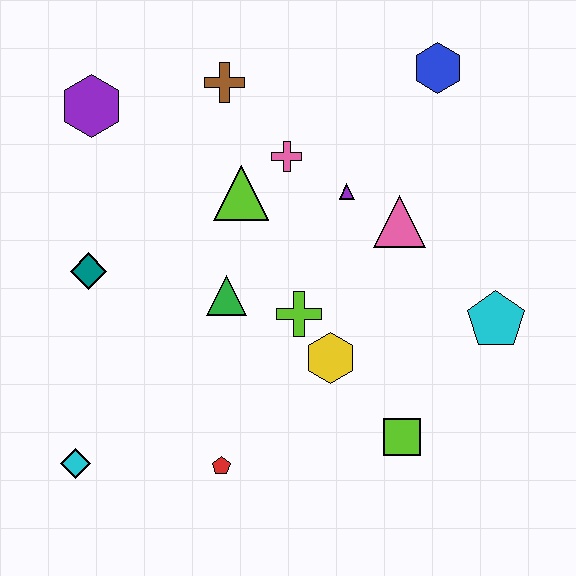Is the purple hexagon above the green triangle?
Yes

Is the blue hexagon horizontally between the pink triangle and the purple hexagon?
No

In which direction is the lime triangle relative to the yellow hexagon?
The lime triangle is above the yellow hexagon.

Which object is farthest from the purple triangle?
The cyan diamond is farthest from the purple triangle.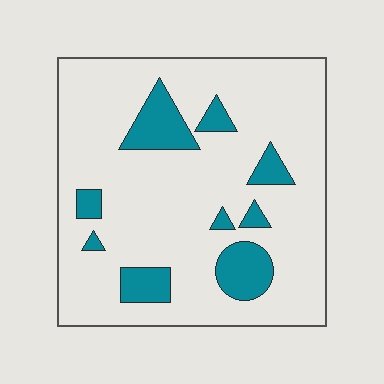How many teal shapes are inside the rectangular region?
9.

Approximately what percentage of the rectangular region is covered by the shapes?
Approximately 15%.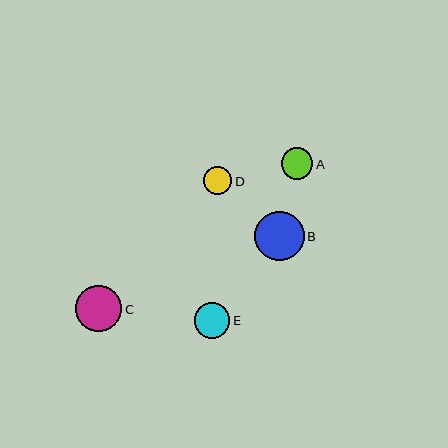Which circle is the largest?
Circle B is the largest with a size of approximately 49 pixels.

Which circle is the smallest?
Circle D is the smallest with a size of approximately 28 pixels.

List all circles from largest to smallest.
From largest to smallest: B, C, E, A, D.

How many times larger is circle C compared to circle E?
Circle C is approximately 1.3 times the size of circle E.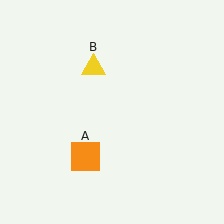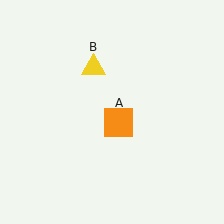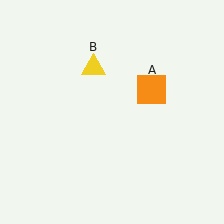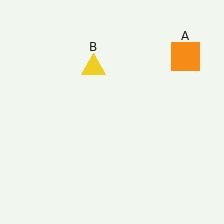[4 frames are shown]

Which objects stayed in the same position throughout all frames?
Yellow triangle (object B) remained stationary.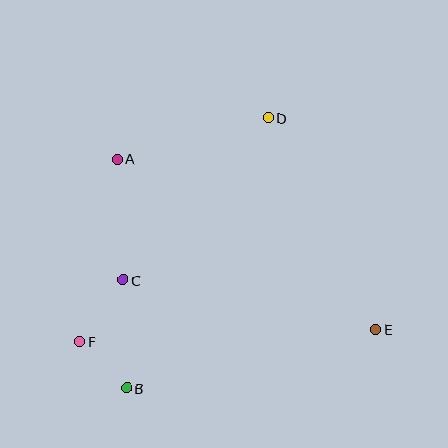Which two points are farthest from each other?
Points A and E are farthest from each other.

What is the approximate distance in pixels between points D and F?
The distance between D and F is approximately 293 pixels.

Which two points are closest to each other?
Points B and F are closest to each other.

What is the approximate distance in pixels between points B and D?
The distance between B and D is approximately 305 pixels.